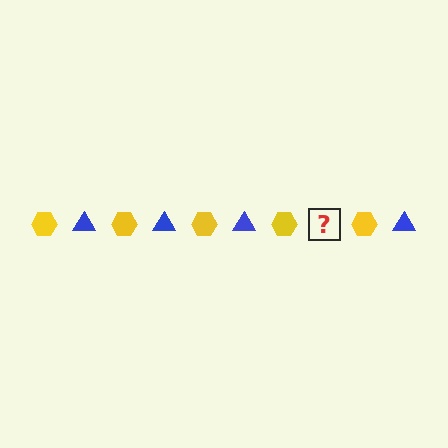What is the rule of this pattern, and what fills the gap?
The rule is that the pattern alternates between yellow hexagon and blue triangle. The gap should be filled with a blue triangle.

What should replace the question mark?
The question mark should be replaced with a blue triangle.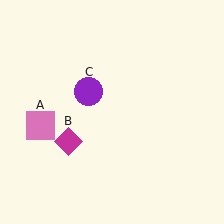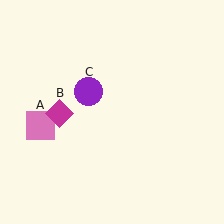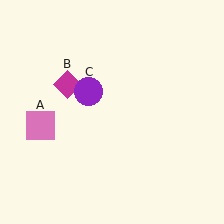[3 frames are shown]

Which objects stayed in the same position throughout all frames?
Pink square (object A) and purple circle (object C) remained stationary.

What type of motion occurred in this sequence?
The magenta diamond (object B) rotated clockwise around the center of the scene.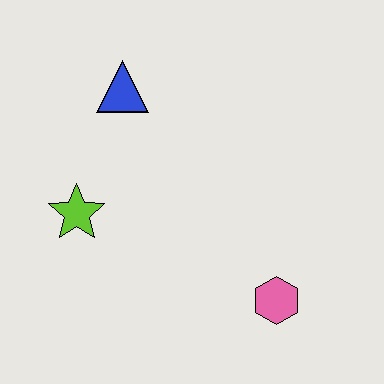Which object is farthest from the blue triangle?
The pink hexagon is farthest from the blue triangle.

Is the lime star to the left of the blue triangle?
Yes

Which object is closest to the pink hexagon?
The lime star is closest to the pink hexagon.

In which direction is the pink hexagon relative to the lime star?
The pink hexagon is to the right of the lime star.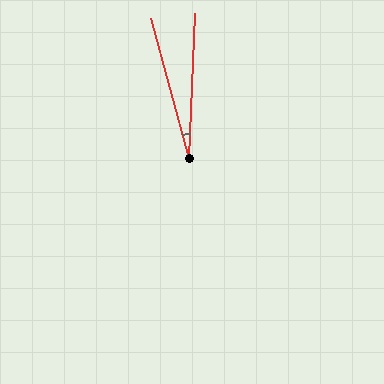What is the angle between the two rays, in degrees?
Approximately 17 degrees.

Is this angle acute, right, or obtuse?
It is acute.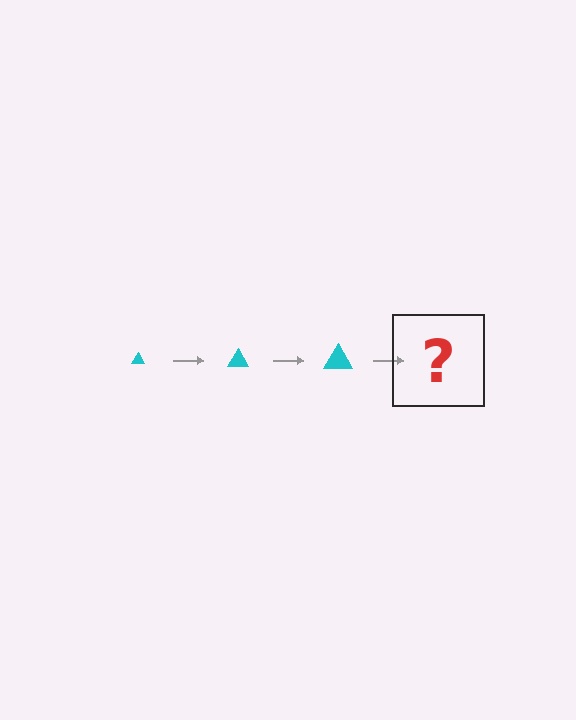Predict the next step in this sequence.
The next step is a cyan triangle, larger than the previous one.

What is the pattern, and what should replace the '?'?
The pattern is that the triangle gets progressively larger each step. The '?' should be a cyan triangle, larger than the previous one.